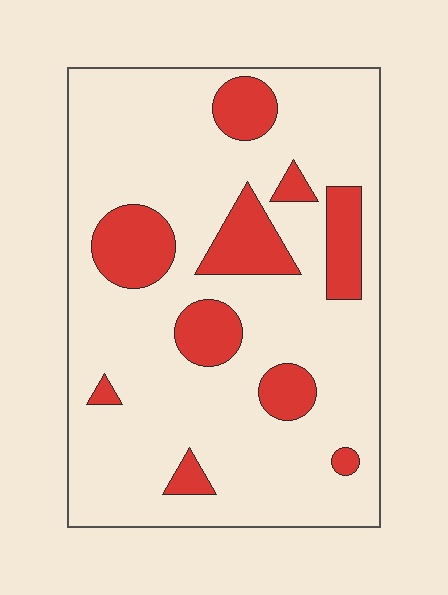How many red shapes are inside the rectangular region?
10.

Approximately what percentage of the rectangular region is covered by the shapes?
Approximately 20%.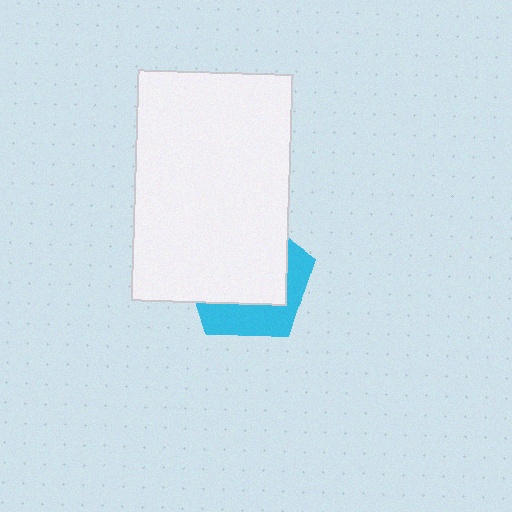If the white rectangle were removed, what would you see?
You would see the complete cyan pentagon.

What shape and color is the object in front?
The object in front is a white rectangle.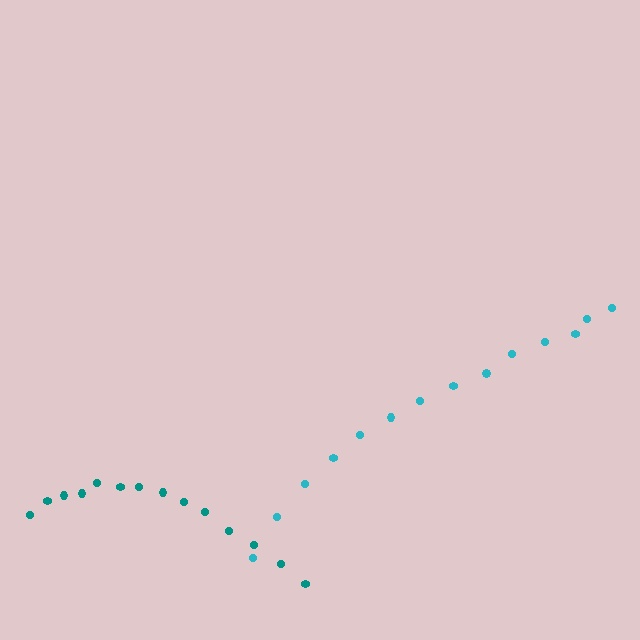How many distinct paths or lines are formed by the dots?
There are 2 distinct paths.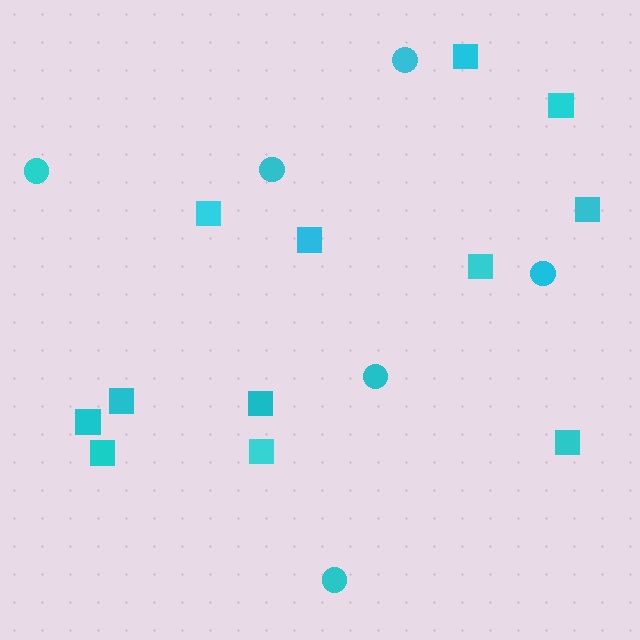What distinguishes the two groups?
There are 2 groups: one group of squares (12) and one group of circles (6).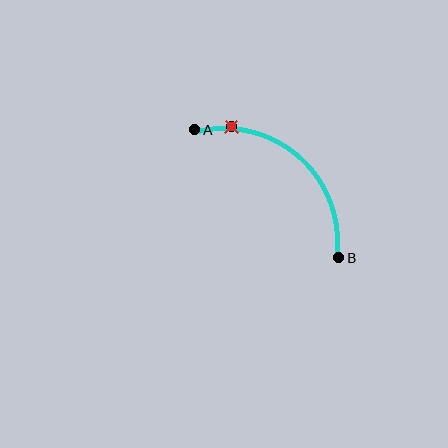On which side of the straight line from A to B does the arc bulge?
The arc bulges above and to the right of the straight line connecting A and B.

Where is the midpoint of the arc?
The arc midpoint is the point on the curve farthest from the straight line joining A and B. It sits above and to the right of that line.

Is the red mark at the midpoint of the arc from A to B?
No. The red mark lies on the arc but is closer to endpoint A. The arc midpoint would be at the point on the curve equidistant along the arc from both A and B.